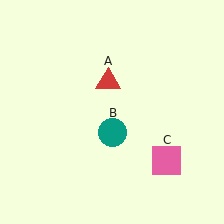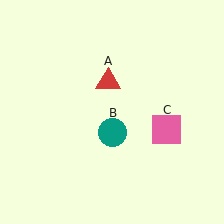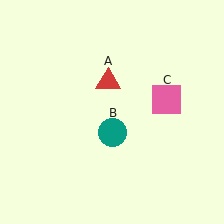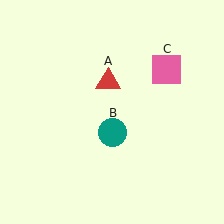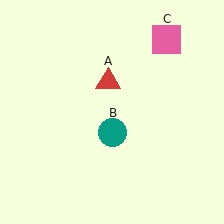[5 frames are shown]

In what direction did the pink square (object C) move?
The pink square (object C) moved up.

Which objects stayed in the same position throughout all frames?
Red triangle (object A) and teal circle (object B) remained stationary.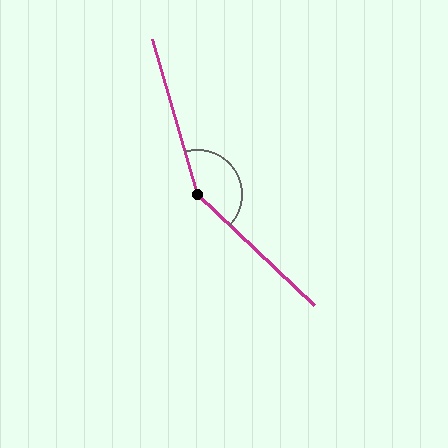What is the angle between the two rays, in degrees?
Approximately 150 degrees.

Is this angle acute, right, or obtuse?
It is obtuse.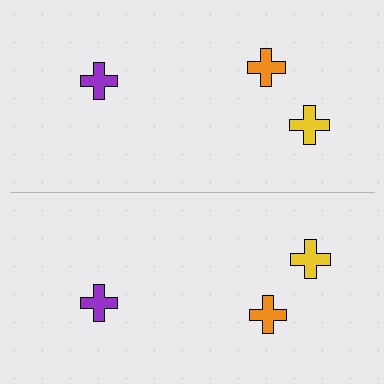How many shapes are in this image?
There are 6 shapes in this image.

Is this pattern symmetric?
Yes, this pattern has bilateral (reflection) symmetry.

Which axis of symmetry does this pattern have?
The pattern has a horizontal axis of symmetry running through the center of the image.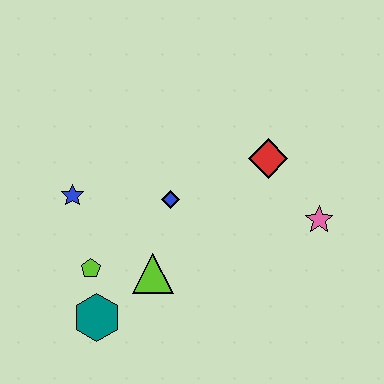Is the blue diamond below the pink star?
No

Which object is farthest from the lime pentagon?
The pink star is farthest from the lime pentagon.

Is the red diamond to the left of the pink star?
Yes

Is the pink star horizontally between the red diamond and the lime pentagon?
No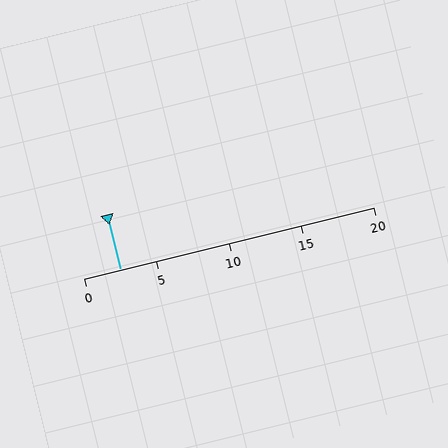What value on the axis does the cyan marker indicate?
The marker indicates approximately 2.5.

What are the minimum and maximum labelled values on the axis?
The axis runs from 0 to 20.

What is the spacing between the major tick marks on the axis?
The major ticks are spaced 5 apart.